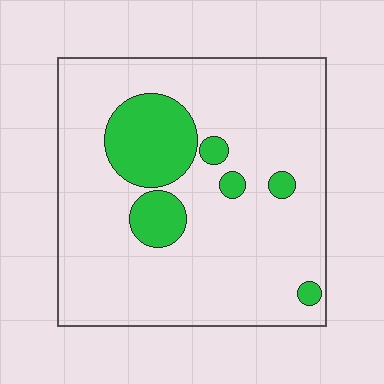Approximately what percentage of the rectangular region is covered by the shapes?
Approximately 15%.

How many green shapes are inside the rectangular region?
6.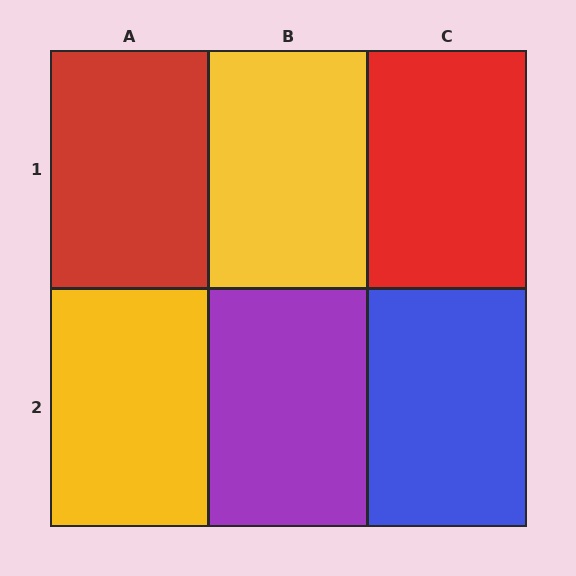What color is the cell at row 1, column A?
Red.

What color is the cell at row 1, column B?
Yellow.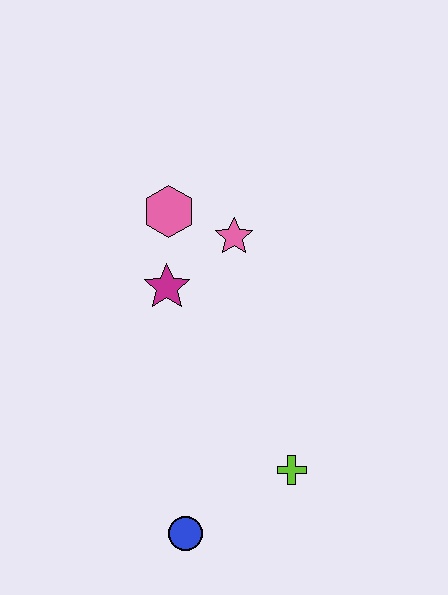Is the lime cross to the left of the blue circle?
No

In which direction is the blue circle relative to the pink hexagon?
The blue circle is below the pink hexagon.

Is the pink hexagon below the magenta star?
No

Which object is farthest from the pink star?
The blue circle is farthest from the pink star.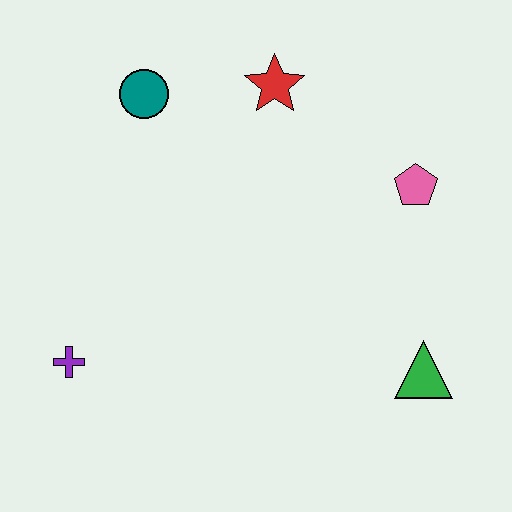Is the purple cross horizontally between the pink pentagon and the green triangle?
No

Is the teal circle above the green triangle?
Yes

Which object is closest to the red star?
The teal circle is closest to the red star.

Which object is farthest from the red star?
The purple cross is farthest from the red star.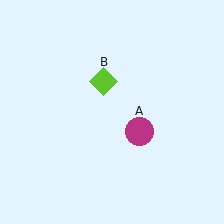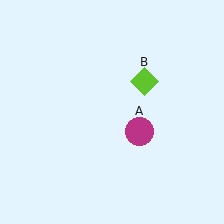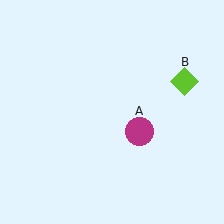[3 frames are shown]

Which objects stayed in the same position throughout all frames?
Magenta circle (object A) remained stationary.